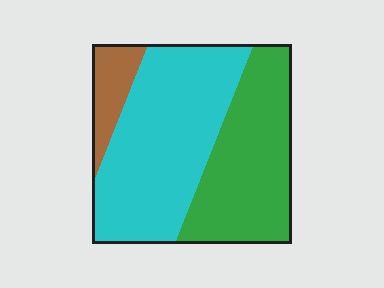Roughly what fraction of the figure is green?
Green takes up about two fifths (2/5) of the figure.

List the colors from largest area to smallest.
From largest to smallest: cyan, green, brown.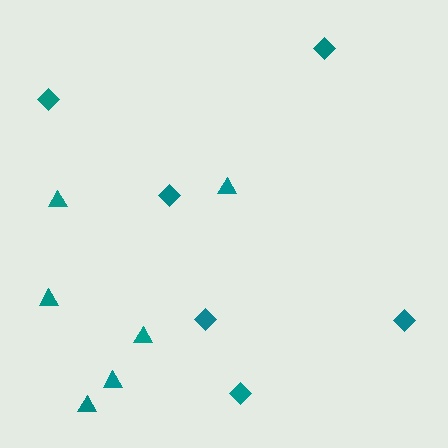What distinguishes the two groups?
There are 2 groups: one group of diamonds (6) and one group of triangles (6).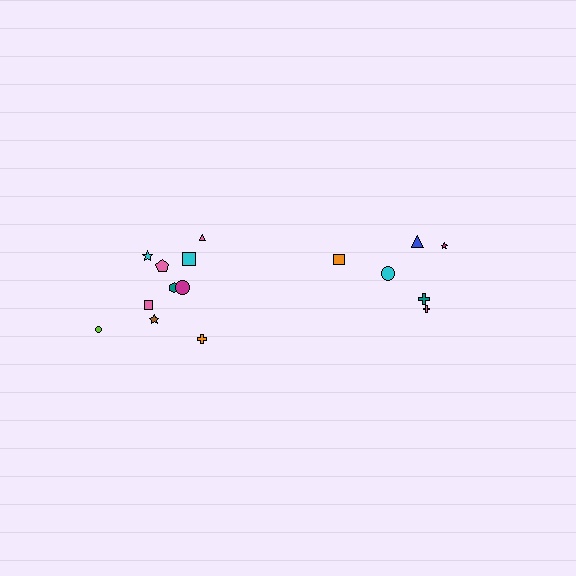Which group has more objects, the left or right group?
The left group.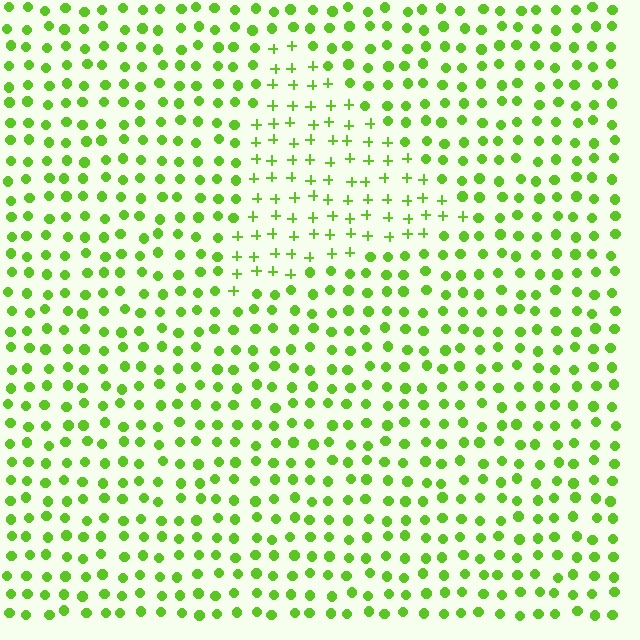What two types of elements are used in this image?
The image uses plus signs inside the triangle region and circles outside it.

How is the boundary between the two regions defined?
The boundary is defined by a change in element shape: plus signs inside vs. circles outside. All elements share the same color and spacing.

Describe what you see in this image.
The image is filled with small lime elements arranged in a uniform grid. A triangle-shaped region contains plus signs, while the surrounding area contains circles. The boundary is defined purely by the change in element shape.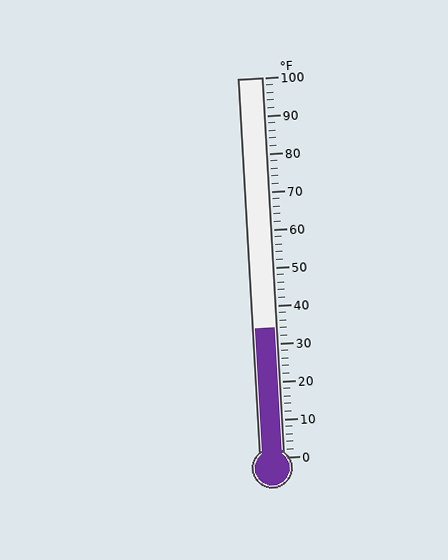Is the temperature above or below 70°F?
The temperature is below 70°F.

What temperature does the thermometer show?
The thermometer shows approximately 34°F.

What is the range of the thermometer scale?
The thermometer scale ranges from 0°F to 100°F.